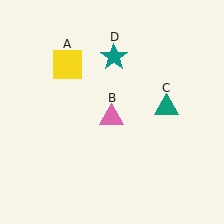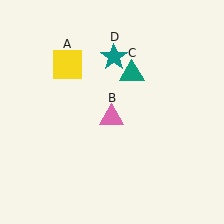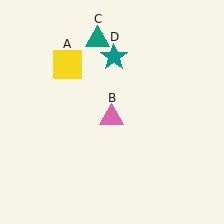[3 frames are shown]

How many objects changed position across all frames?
1 object changed position: teal triangle (object C).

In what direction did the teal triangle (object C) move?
The teal triangle (object C) moved up and to the left.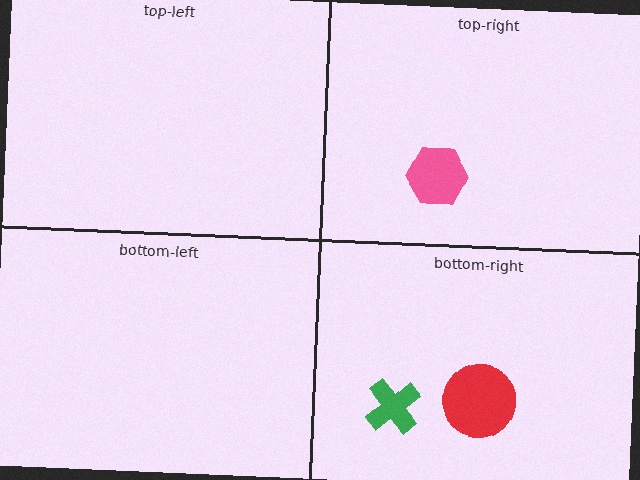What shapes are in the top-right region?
The pink hexagon.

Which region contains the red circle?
The bottom-right region.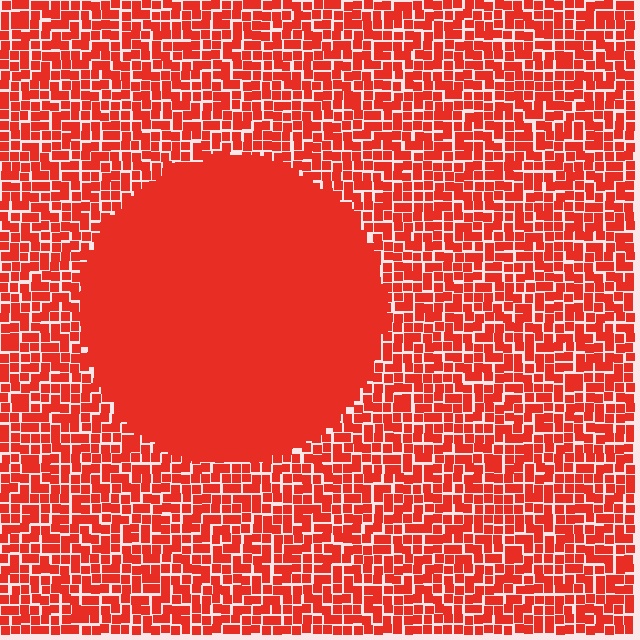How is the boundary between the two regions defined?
The boundary is defined by a change in element density (approximately 2.2x ratio). All elements are the same color, size, and shape.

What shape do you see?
I see a circle.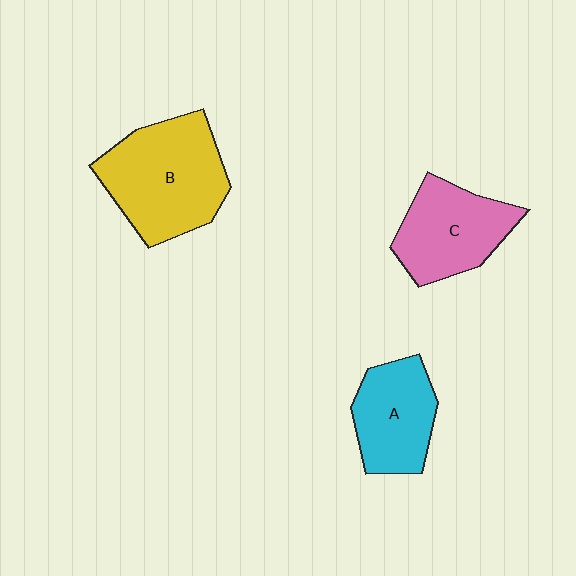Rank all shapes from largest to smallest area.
From largest to smallest: B (yellow), C (pink), A (cyan).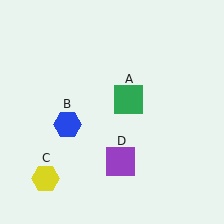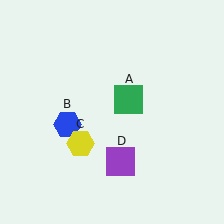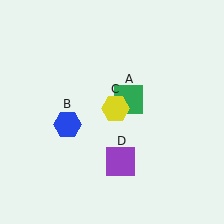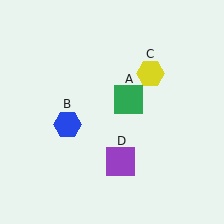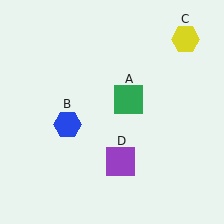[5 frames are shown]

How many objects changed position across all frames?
1 object changed position: yellow hexagon (object C).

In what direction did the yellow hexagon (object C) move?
The yellow hexagon (object C) moved up and to the right.